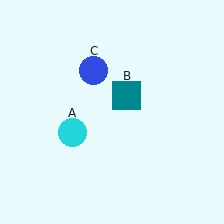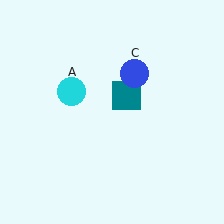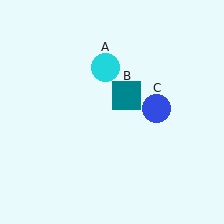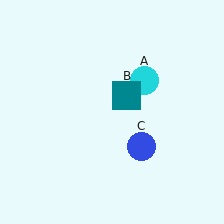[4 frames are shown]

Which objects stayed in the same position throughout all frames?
Teal square (object B) remained stationary.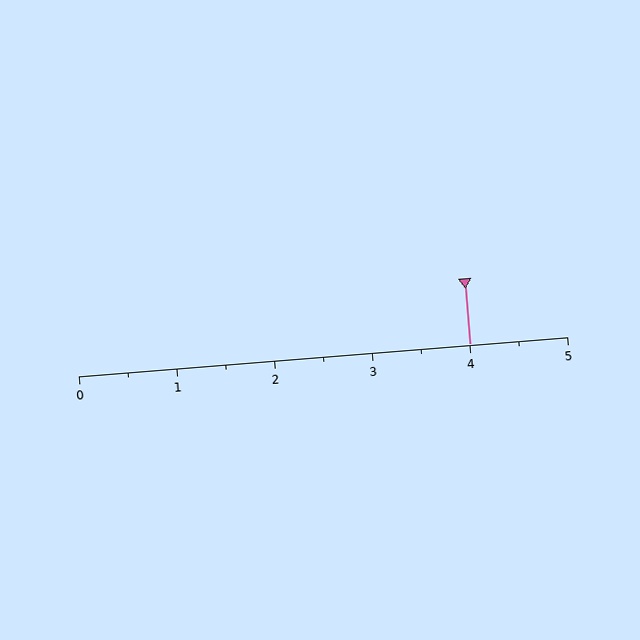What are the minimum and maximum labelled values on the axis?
The axis runs from 0 to 5.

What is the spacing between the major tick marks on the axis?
The major ticks are spaced 1 apart.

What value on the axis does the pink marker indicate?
The marker indicates approximately 4.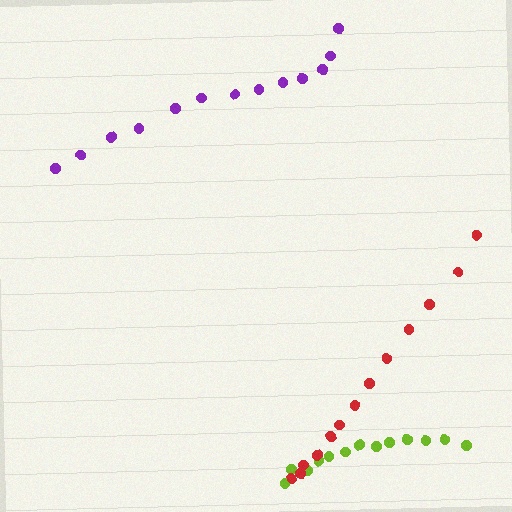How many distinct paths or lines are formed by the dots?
There are 3 distinct paths.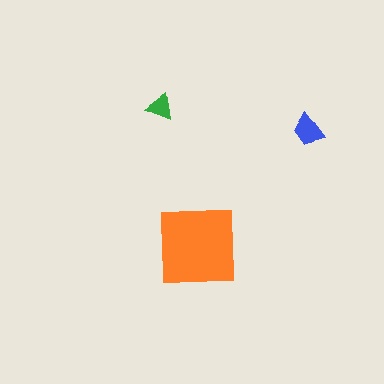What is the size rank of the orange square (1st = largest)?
1st.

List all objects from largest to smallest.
The orange square, the blue trapezoid, the green triangle.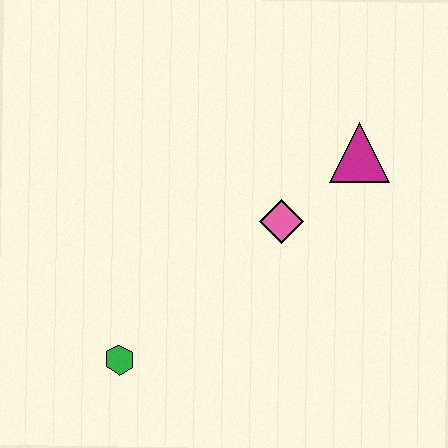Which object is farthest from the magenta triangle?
The green hexagon is farthest from the magenta triangle.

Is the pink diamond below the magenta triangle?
Yes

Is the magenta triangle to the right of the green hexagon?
Yes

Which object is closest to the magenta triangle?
The pink diamond is closest to the magenta triangle.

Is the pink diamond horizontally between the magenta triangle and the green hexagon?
Yes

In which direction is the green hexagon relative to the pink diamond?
The green hexagon is to the left of the pink diamond.